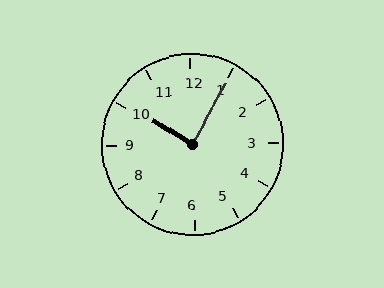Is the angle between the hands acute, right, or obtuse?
It is right.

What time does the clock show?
10:05.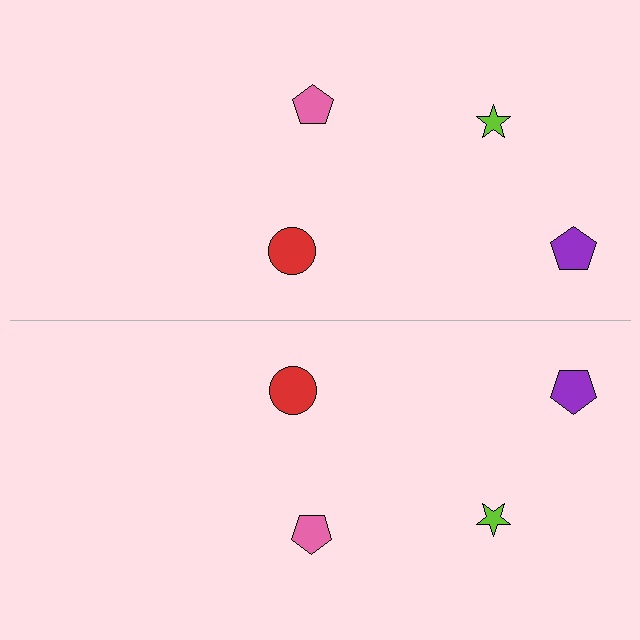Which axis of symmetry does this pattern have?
The pattern has a horizontal axis of symmetry running through the center of the image.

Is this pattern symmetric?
Yes, this pattern has bilateral (reflection) symmetry.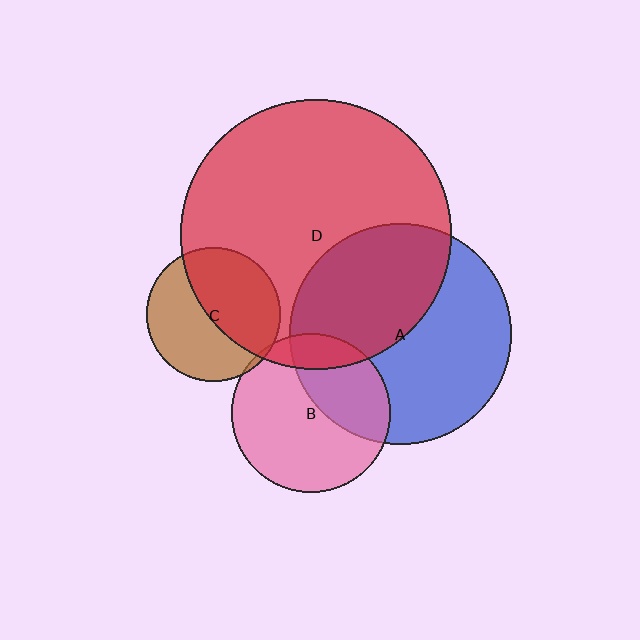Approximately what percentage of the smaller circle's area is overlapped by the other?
Approximately 35%.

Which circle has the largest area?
Circle D (red).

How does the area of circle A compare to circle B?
Approximately 1.9 times.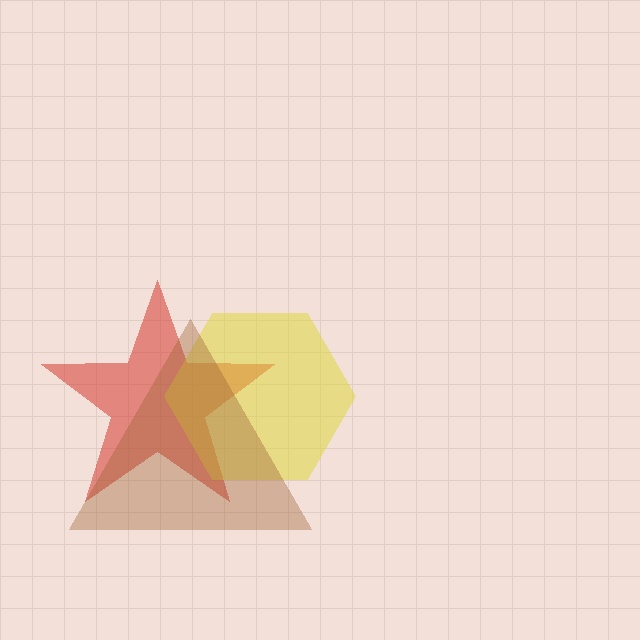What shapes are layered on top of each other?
The layered shapes are: a red star, a yellow hexagon, a brown triangle.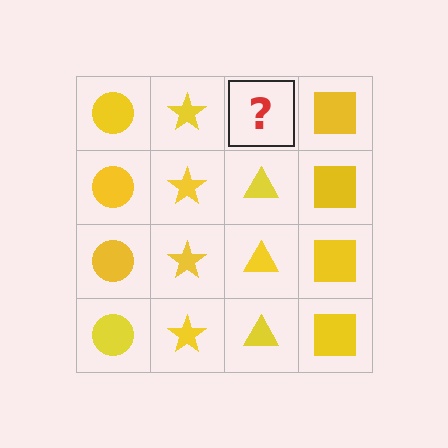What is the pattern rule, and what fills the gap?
The rule is that each column has a consistent shape. The gap should be filled with a yellow triangle.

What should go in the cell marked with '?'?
The missing cell should contain a yellow triangle.